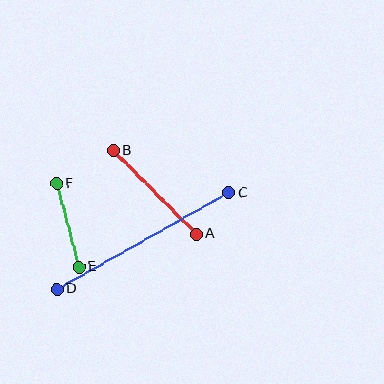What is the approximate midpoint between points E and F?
The midpoint is at approximately (68, 225) pixels.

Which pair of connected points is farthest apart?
Points C and D are farthest apart.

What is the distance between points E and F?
The distance is approximately 86 pixels.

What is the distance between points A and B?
The distance is approximately 118 pixels.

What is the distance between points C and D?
The distance is approximately 197 pixels.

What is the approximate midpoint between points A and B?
The midpoint is at approximately (155, 192) pixels.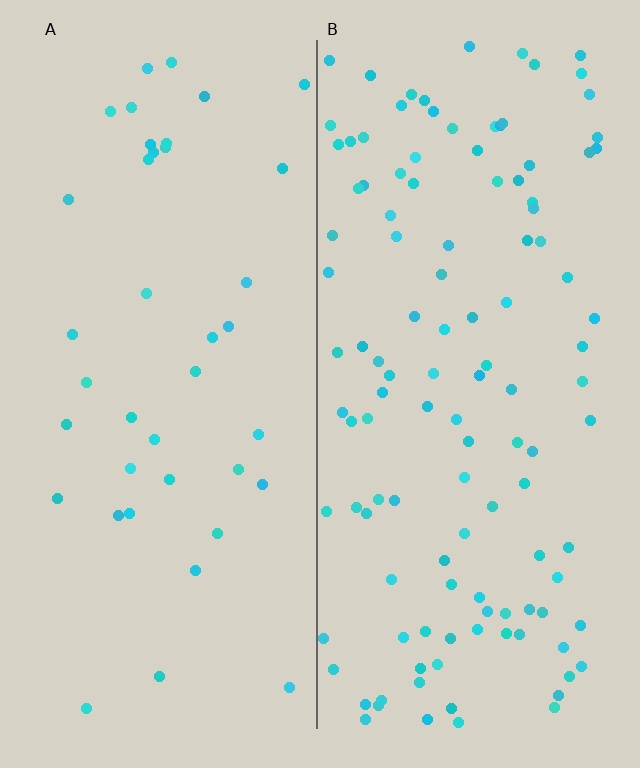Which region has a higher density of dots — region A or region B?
B (the right).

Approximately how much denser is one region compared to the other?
Approximately 3.0× — region B over region A.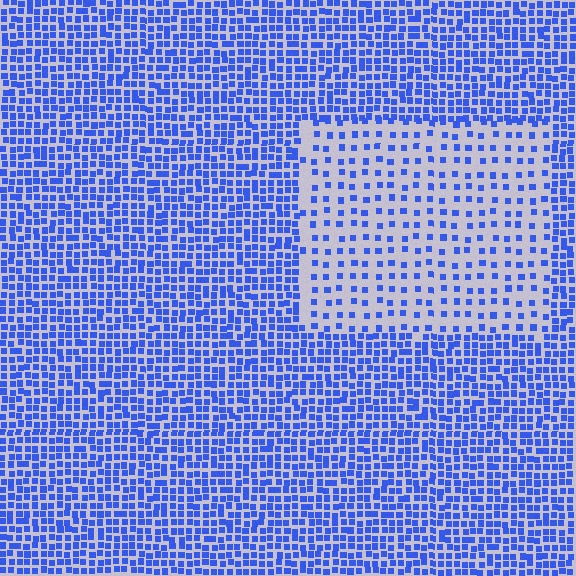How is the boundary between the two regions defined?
The boundary is defined by a change in element density (approximately 2.5x ratio). All elements are the same color, size, and shape.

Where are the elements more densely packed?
The elements are more densely packed outside the rectangle boundary.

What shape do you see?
I see a rectangle.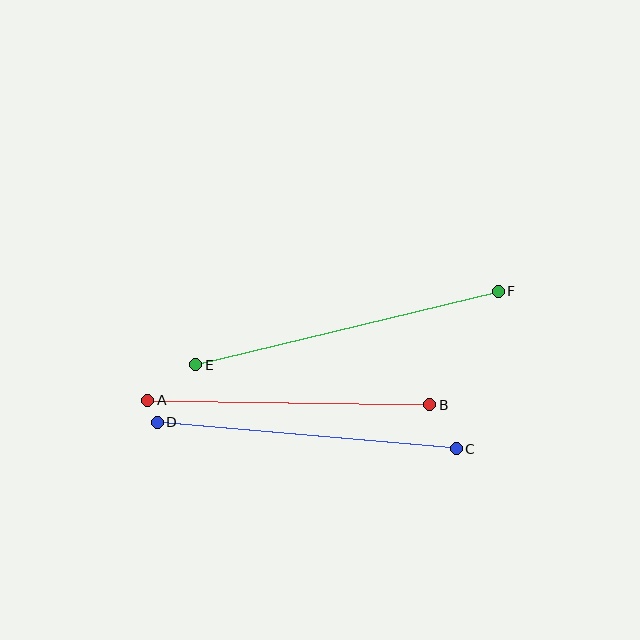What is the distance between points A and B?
The distance is approximately 282 pixels.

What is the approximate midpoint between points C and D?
The midpoint is at approximately (307, 435) pixels.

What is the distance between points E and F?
The distance is approximately 311 pixels.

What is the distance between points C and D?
The distance is approximately 300 pixels.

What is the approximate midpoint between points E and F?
The midpoint is at approximately (347, 328) pixels.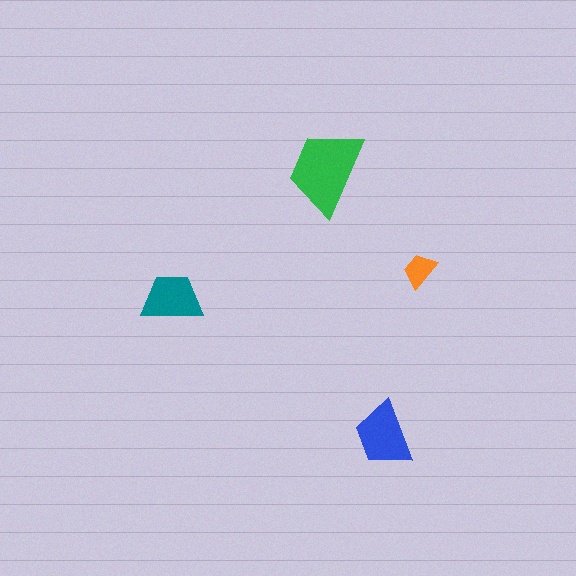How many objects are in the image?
There are 4 objects in the image.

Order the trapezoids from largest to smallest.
the green one, the blue one, the teal one, the orange one.